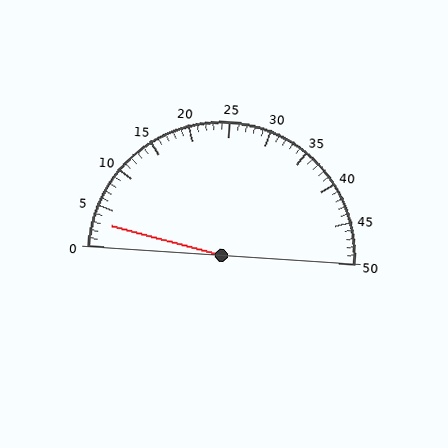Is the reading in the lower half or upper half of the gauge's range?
The reading is in the lower half of the range (0 to 50).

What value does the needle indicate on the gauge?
The needle indicates approximately 3.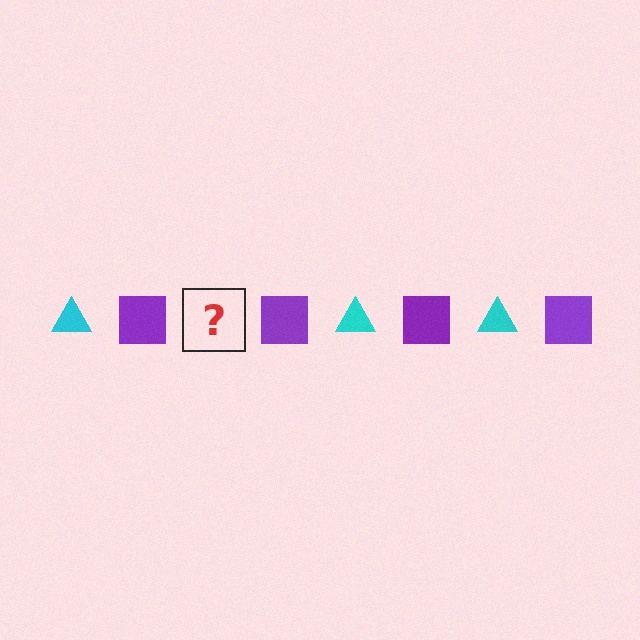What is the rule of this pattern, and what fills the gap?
The rule is that the pattern alternates between cyan triangle and purple square. The gap should be filled with a cyan triangle.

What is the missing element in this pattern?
The missing element is a cyan triangle.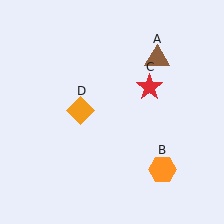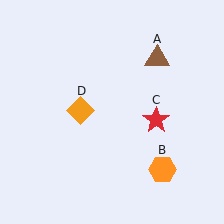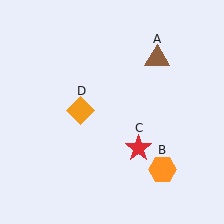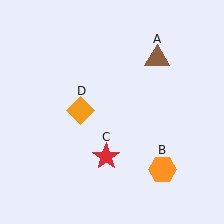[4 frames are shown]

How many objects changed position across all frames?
1 object changed position: red star (object C).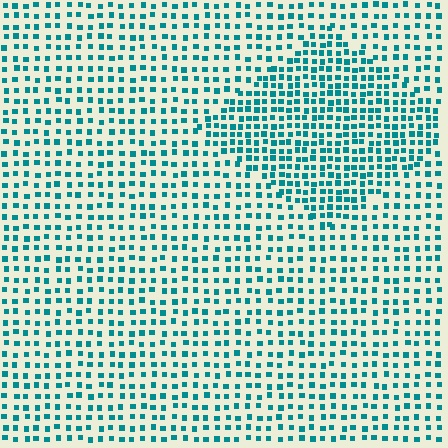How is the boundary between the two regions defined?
The boundary is defined by a change in element density (approximately 1.7x ratio). All elements are the same color, size, and shape.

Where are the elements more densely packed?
The elements are more densely packed inside the diamond boundary.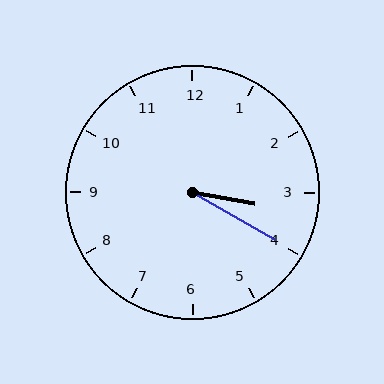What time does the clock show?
3:20.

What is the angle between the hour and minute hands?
Approximately 20 degrees.